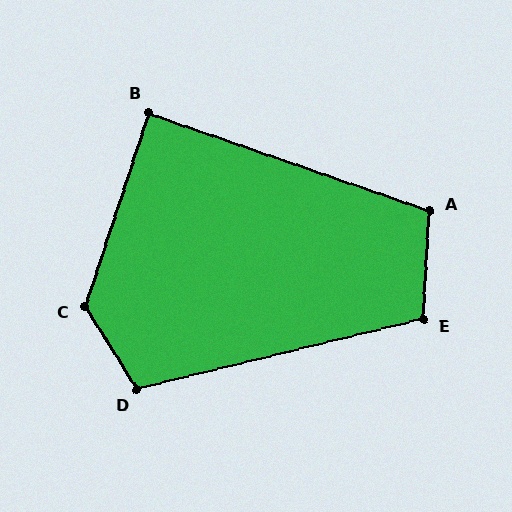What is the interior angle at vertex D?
Approximately 109 degrees (obtuse).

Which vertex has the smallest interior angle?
B, at approximately 89 degrees.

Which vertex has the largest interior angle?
C, at approximately 129 degrees.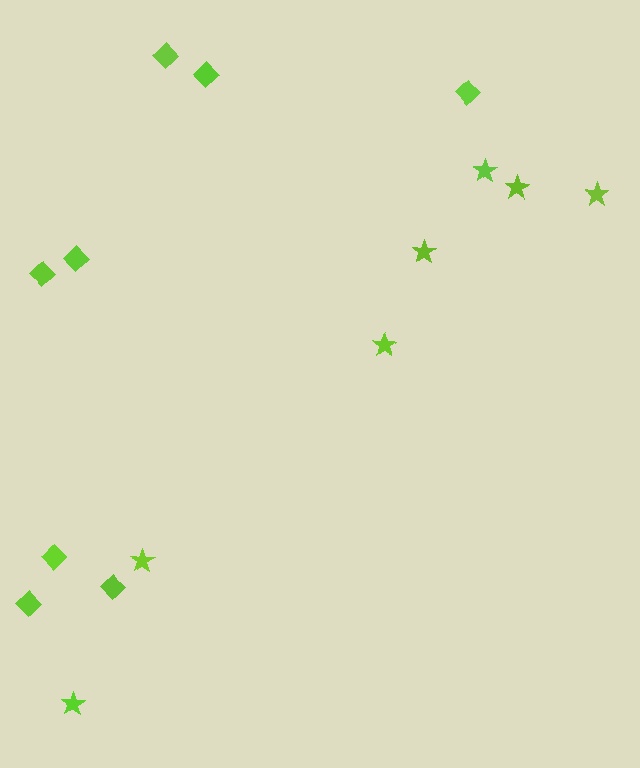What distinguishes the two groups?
There are 2 groups: one group of diamonds (8) and one group of stars (7).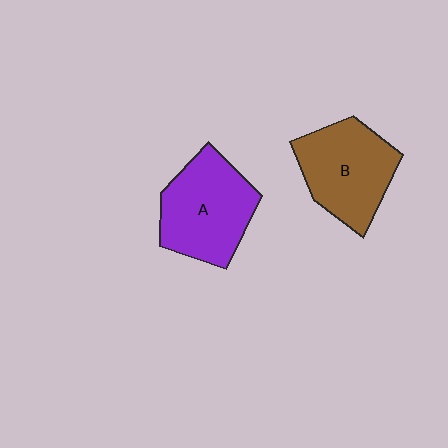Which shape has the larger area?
Shape A (purple).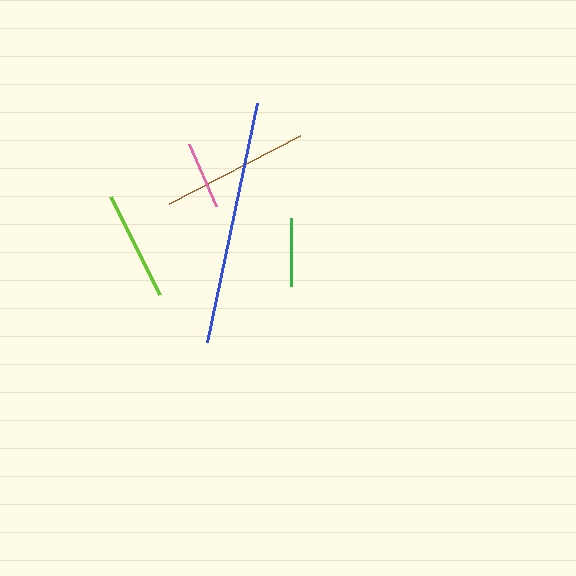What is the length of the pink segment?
The pink segment is approximately 67 pixels long.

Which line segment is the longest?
The blue line is the longest at approximately 244 pixels.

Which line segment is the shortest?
The pink line is the shortest at approximately 67 pixels.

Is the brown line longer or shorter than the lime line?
The brown line is longer than the lime line.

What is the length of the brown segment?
The brown segment is approximately 147 pixels long.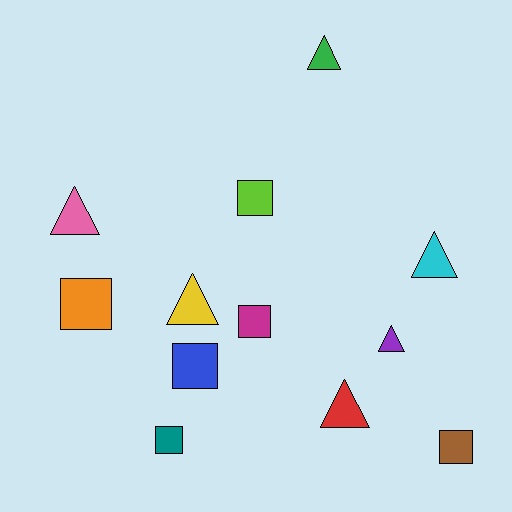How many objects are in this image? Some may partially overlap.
There are 12 objects.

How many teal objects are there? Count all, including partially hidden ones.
There is 1 teal object.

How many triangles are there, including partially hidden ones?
There are 6 triangles.